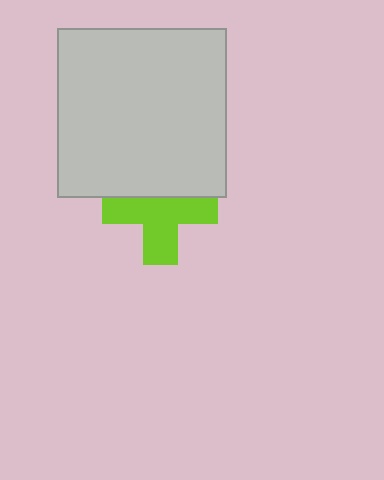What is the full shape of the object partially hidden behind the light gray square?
The partially hidden object is a lime cross.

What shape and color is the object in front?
The object in front is a light gray square.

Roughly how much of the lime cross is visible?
Most of it is visible (roughly 66%).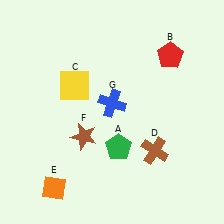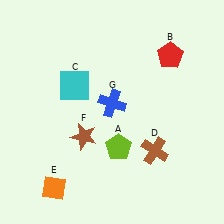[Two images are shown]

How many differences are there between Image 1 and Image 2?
There are 2 differences between the two images.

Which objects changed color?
A changed from green to lime. C changed from yellow to cyan.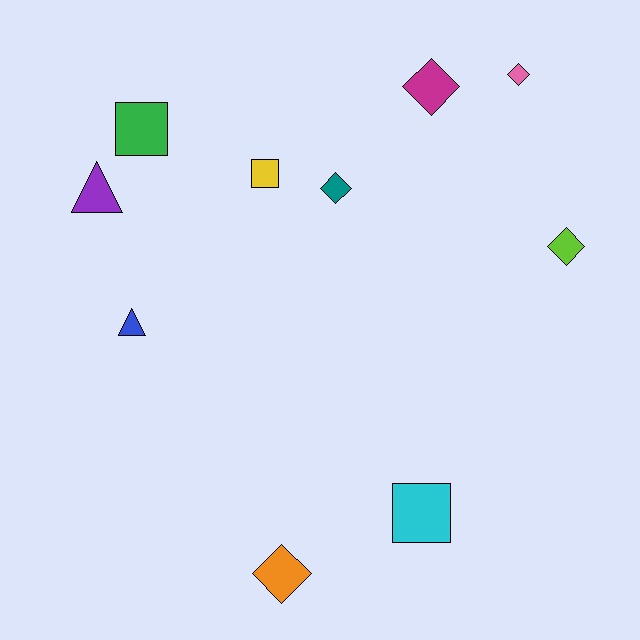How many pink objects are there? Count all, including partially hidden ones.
There is 1 pink object.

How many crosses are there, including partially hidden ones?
There are no crosses.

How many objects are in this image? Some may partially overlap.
There are 10 objects.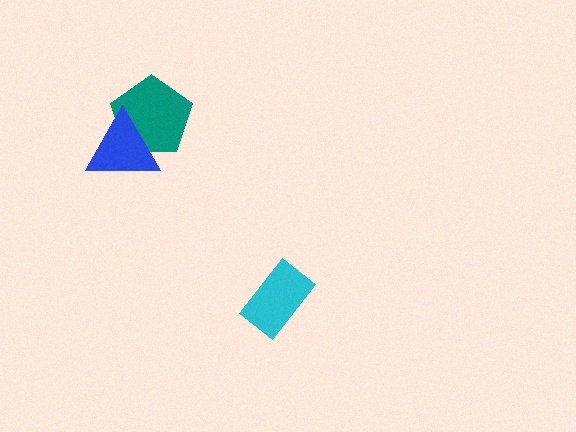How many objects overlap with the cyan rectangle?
0 objects overlap with the cyan rectangle.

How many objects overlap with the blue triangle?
1 object overlaps with the blue triangle.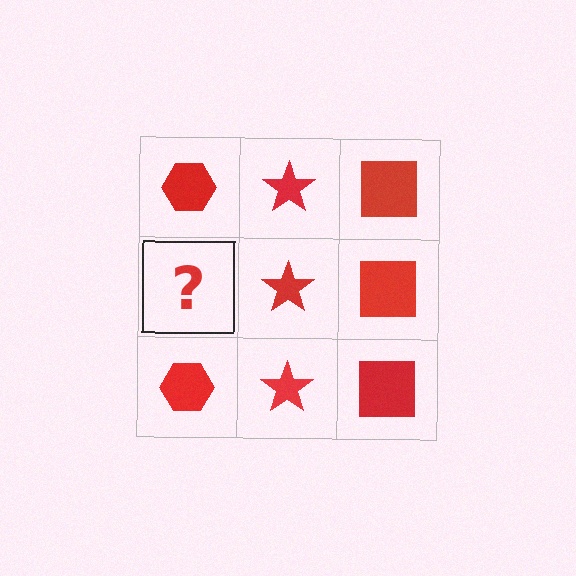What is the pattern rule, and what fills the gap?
The rule is that each column has a consistent shape. The gap should be filled with a red hexagon.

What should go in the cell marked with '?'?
The missing cell should contain a red hexagon.